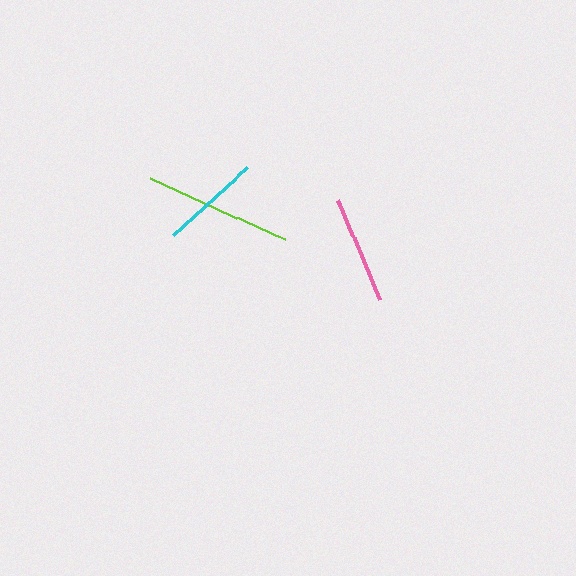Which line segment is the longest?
The lime line is the longest at approximately 148 pixels.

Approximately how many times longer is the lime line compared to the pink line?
The lime line is approximately 1.4 times the length of the pink line.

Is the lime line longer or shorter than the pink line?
The lime line is longer than the pink line.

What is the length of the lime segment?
The lime segment is approximately 148 pixels long.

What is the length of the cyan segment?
The cyan segment is approximately 100 pixels long.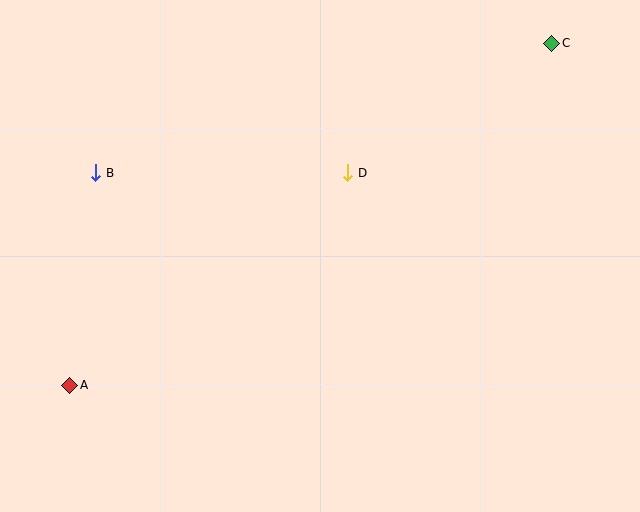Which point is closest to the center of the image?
Point D at (348, 173) is closest to the center.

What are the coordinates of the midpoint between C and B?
The midpoint between C and B is at (324, 108).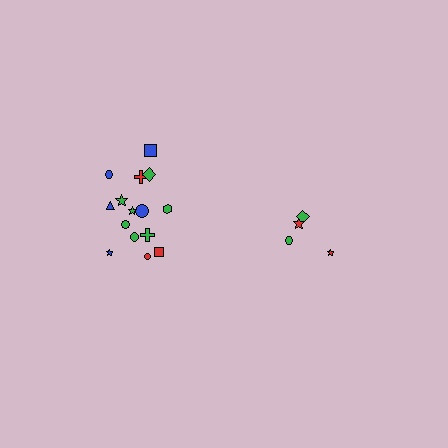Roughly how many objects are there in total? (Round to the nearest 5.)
Roughly 20 objects in total.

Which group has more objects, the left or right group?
The left group.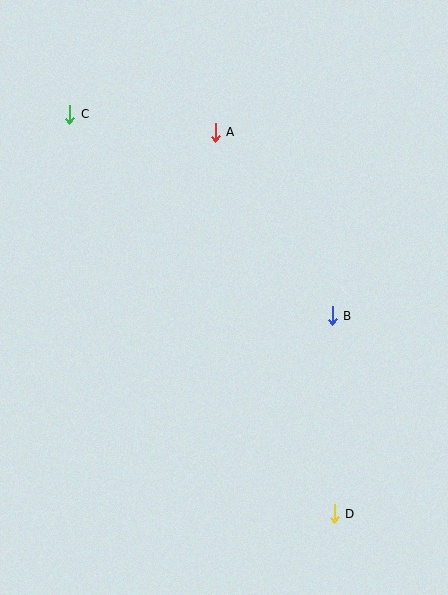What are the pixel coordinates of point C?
Point C is at (70, 114).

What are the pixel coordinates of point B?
Point B is at (332, 316).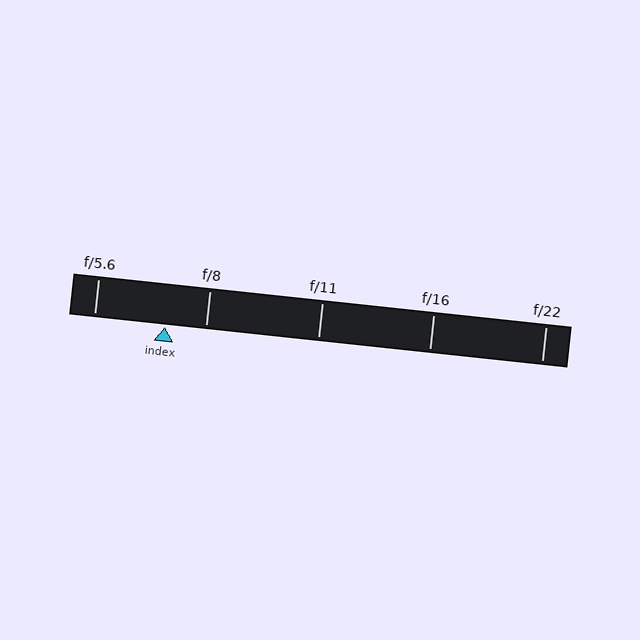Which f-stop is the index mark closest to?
The index mark is closest to f/8.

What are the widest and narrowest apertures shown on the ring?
The widest aperture shown is f/5.6 and the narrowest is f/22.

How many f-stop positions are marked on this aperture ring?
There are 5 f-stop positions marked.